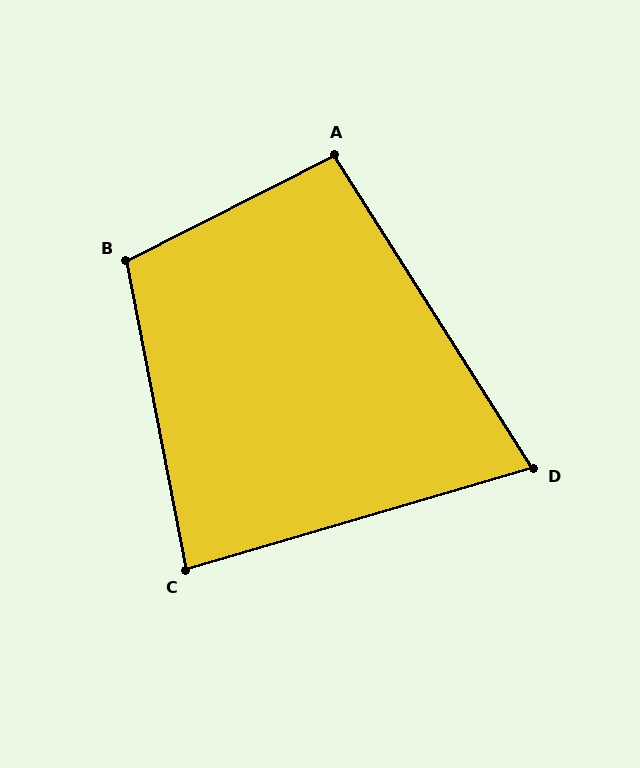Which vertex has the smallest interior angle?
D, at approximately 74 degrees.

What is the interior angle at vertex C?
Approximately 85 degrees (acute).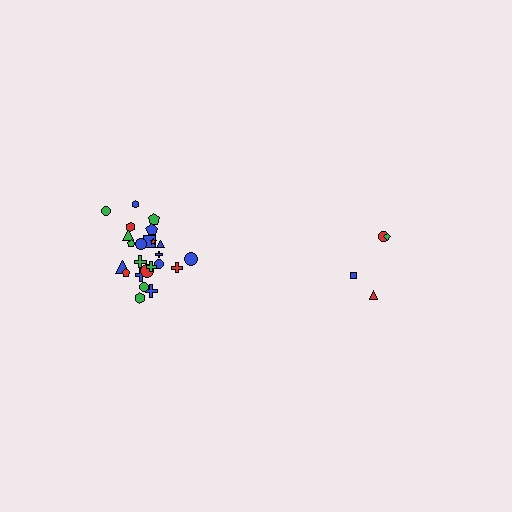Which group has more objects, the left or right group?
The left group.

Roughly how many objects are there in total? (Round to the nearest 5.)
Roughly 30 objects in total.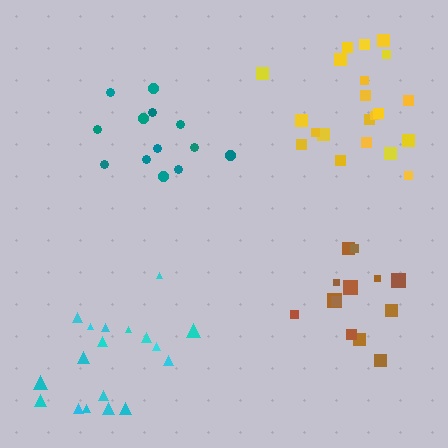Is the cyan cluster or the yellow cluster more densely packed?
Yellow.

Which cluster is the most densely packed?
Teal.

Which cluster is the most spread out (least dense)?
Cyan.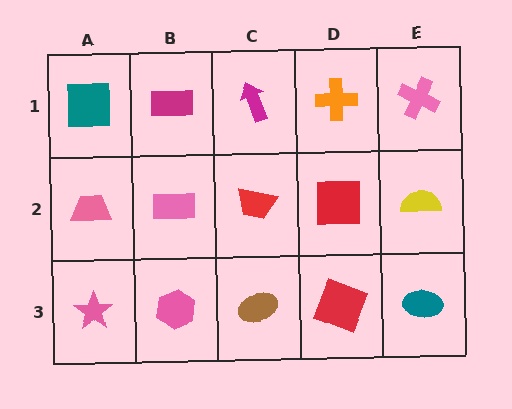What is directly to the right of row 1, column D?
A pink cross.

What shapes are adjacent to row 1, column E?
A yellow semicircle (row 2, column E), an orange cross (row 1, column D).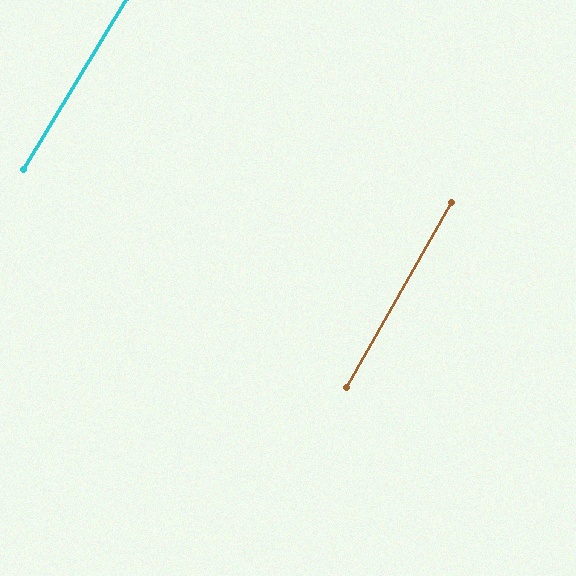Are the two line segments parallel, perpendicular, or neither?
Parallel — their directions differ by only 1.3°.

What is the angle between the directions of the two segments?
Approximately 1 degree.